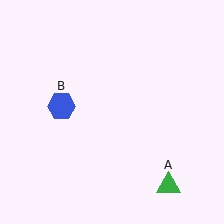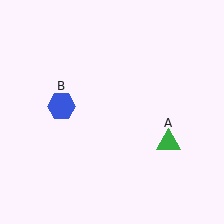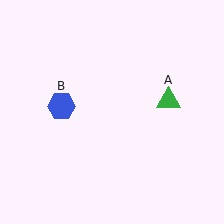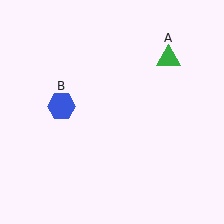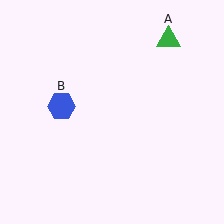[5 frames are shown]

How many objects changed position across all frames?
1 object changed position: green triangle (object A).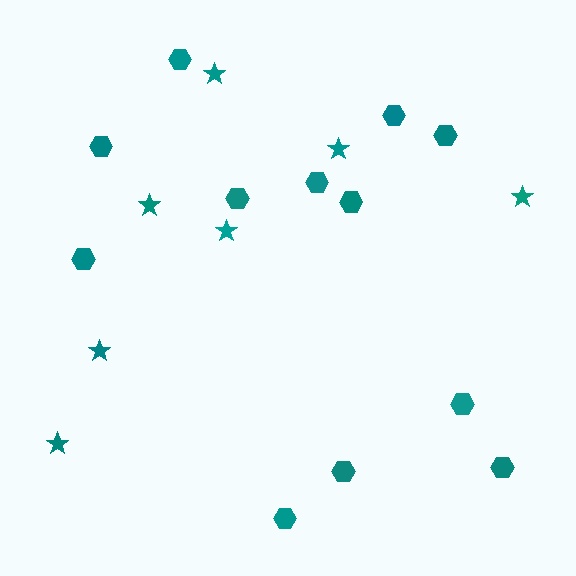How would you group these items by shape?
There are 2 groups: one group of stars (7) and one group of hexagons (12).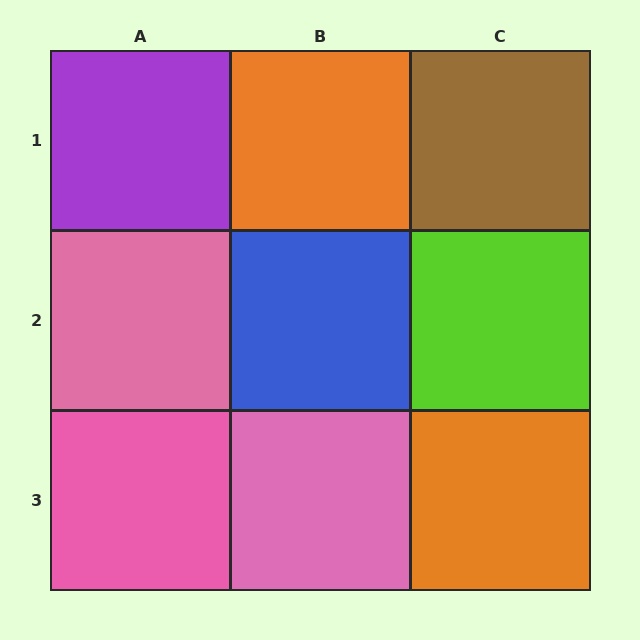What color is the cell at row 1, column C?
Brown.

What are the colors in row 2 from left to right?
Pink, blue, lime.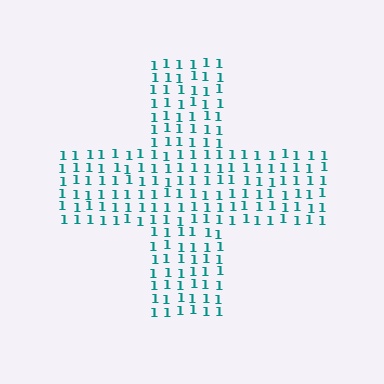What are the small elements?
The small elements are digit 1's.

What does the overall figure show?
The overall figure shows a cross.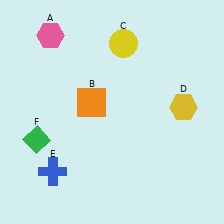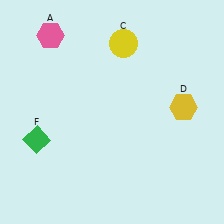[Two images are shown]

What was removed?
The blue cross (E), the orange square (B) were removed in Image 2.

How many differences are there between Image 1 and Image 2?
There are 2 differences between the two images.